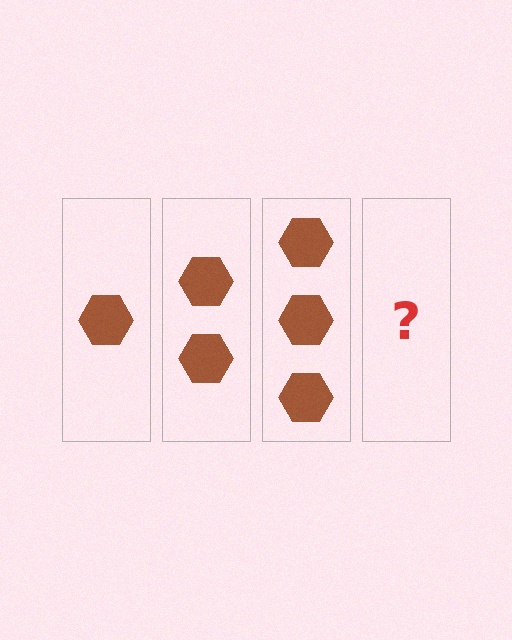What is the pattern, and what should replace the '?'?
The pattern is that each step adds one more hexagon. The '?' should be 4 hexagons.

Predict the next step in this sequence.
The next step is 4 hexagons.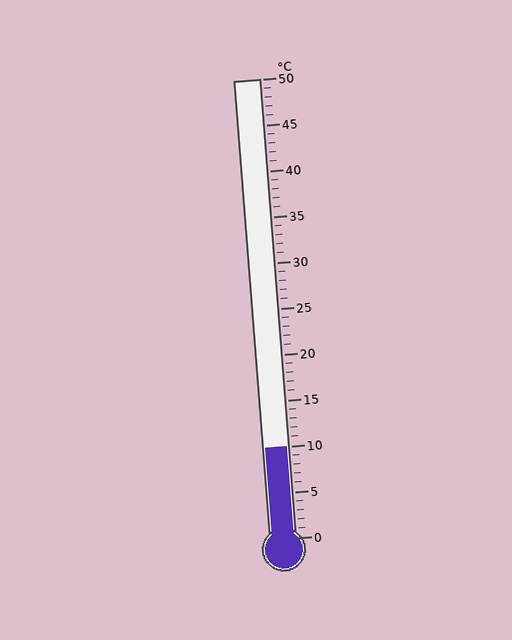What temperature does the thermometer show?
The thermometer shows approximately 10°C.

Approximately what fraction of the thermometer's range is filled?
The thermometer is filled to approximately 20% of its range.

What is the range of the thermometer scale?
The thermometer scale ranges from 0°C to 50°C.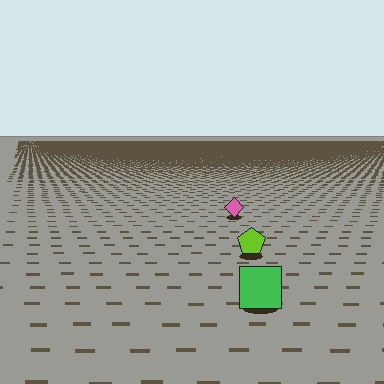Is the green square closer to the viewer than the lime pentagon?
Yes. The green square is closer — you can tell from the texture gradient: the ground texture is coarser near it.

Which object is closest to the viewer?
The green square is closest. The texture marks near it are larger and more spread out.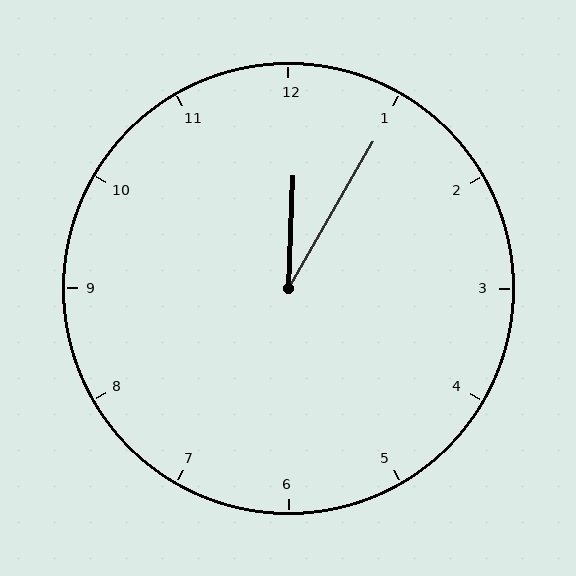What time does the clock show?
12:05.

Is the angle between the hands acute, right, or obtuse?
It is acute.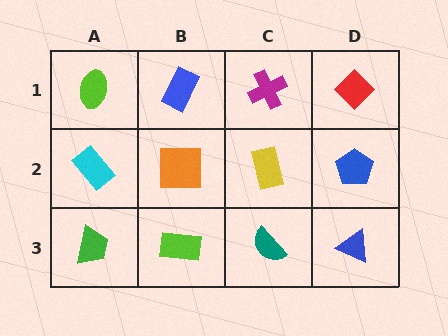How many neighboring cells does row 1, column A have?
2.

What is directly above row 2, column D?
A red diamond.